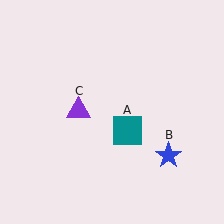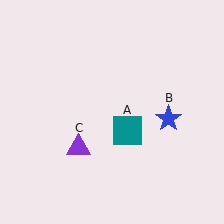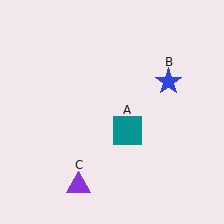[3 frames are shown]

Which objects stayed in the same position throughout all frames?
Teal square (object A) remained stationary.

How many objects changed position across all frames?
2 objects changed position: blue star (object B), purple triangle (object C).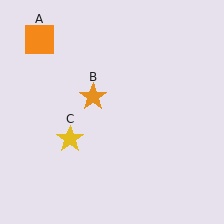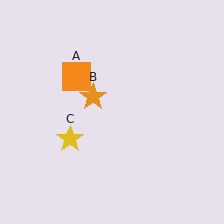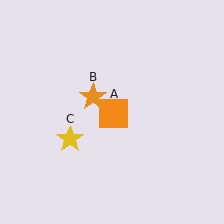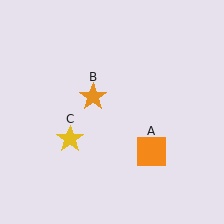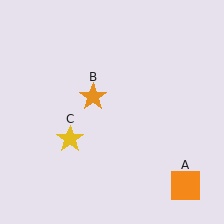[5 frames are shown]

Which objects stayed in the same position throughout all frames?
Orange star (object B) and yellow star (object C) remained stationary.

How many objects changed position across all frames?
1 object changed position: orange square (object A).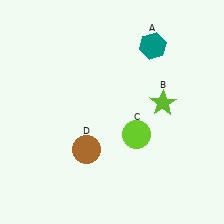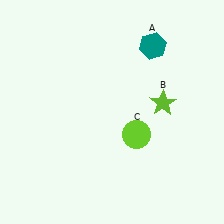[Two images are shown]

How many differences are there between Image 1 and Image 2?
There is 1 difference between the two images.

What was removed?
The brown circle (D) was removed in Image 2.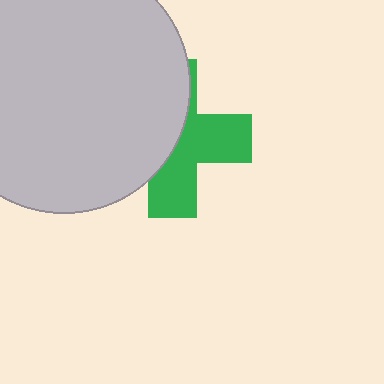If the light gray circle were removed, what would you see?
You would see the complete green cross.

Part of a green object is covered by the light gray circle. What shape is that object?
It is a cross.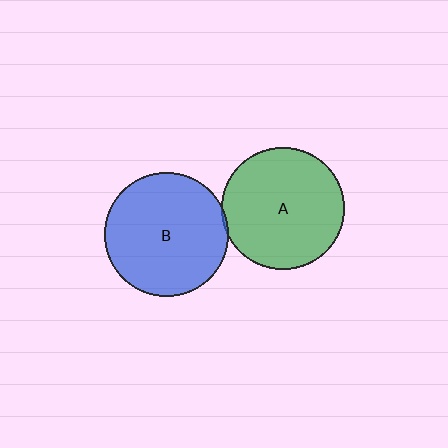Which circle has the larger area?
Circle B (blue).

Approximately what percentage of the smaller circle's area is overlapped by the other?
Approximately 5%.